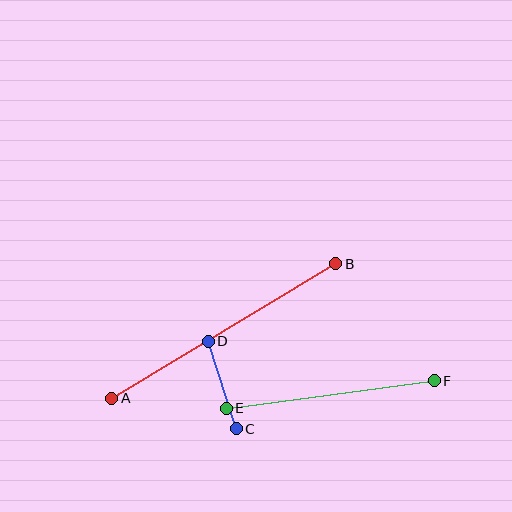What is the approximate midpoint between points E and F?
The midpoint is at approximately (330, 395) pixels.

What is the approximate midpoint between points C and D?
The midpoint is at approximately (222, 385) pixels.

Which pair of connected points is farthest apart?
Points A and B are farthest apart.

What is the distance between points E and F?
The distance is approximately 210 pixels.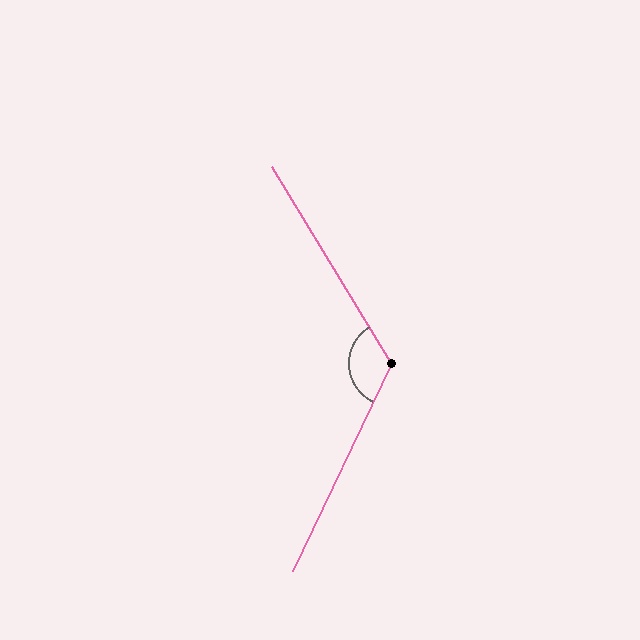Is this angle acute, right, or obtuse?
It is obtuse.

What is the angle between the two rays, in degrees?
Approximately 123 degrees.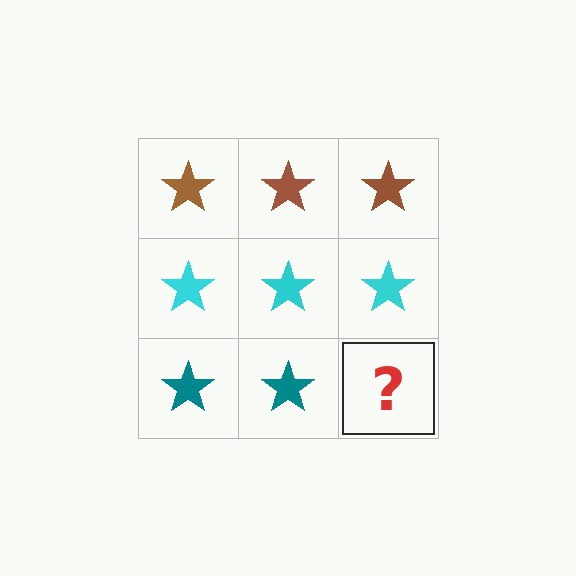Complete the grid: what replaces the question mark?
The question mark should be replaced with a teal star.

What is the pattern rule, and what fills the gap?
The rule is that each row has a consistent color. The gap should be filled with a teal star.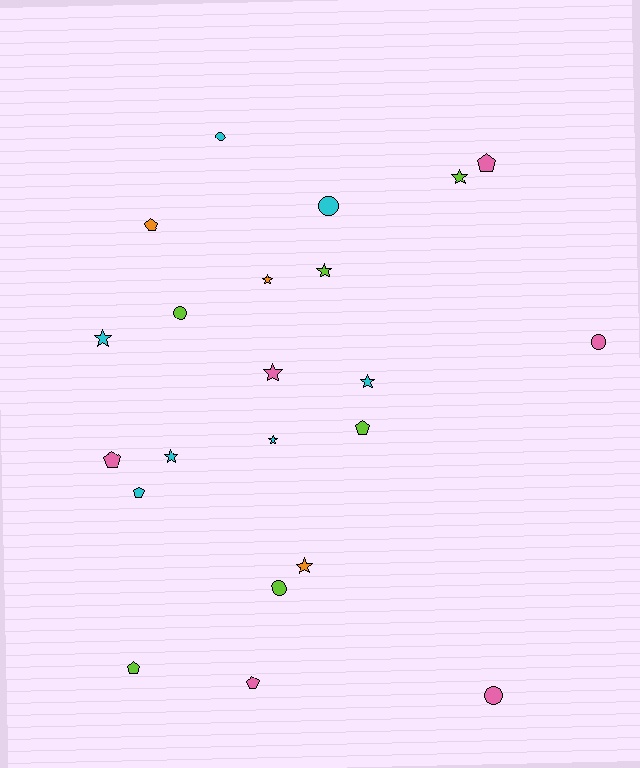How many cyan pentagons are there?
There is 1 cyan pentagon.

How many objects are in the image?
There are 22 objects.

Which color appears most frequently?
Cyan, with 7 objects.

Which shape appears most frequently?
Star, with 9 objects.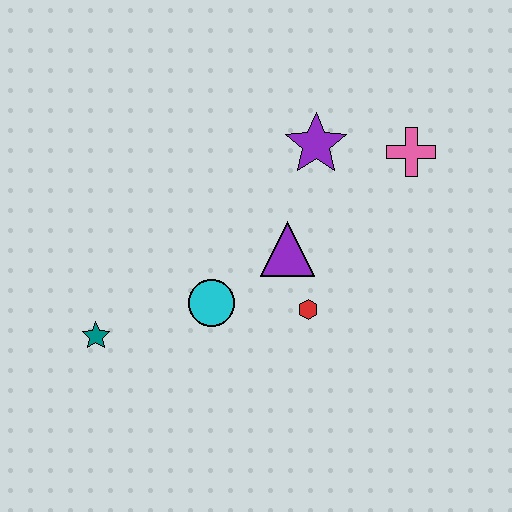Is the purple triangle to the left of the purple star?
Yes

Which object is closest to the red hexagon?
The purple triangle is closest to the red hexagon.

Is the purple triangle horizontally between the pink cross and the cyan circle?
Yes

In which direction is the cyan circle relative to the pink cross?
The cyan circle is to the left of the pink cross.